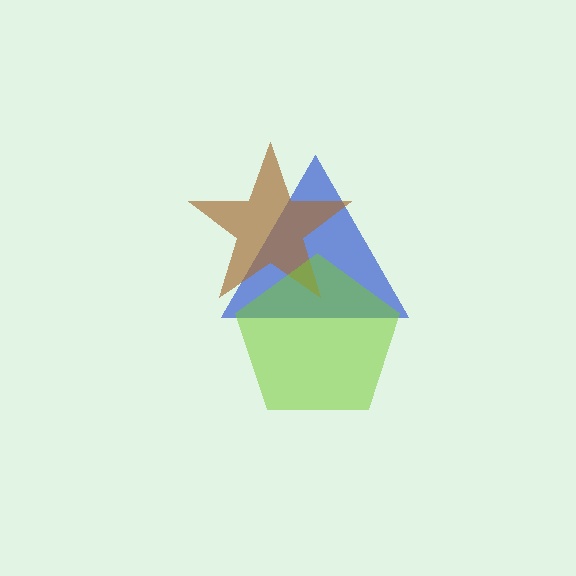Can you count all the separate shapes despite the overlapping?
Yes, there are 3 separate shapes.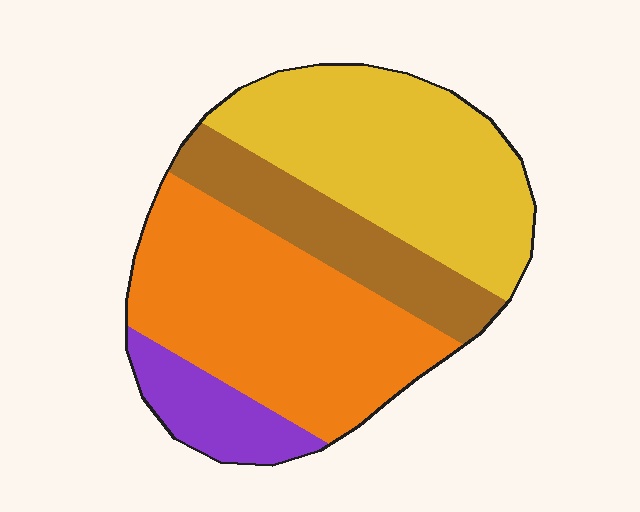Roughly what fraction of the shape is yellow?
Yellow takes up about one third (1/3) of the shape.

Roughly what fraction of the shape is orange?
Orange takes up between a quarter and a half of the shape.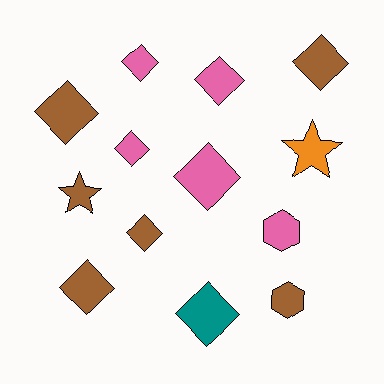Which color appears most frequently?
Brown, with 6 objects.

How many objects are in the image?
There are 13 objects.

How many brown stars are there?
There is 1 brown star.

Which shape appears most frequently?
Diamond, with 9 objects.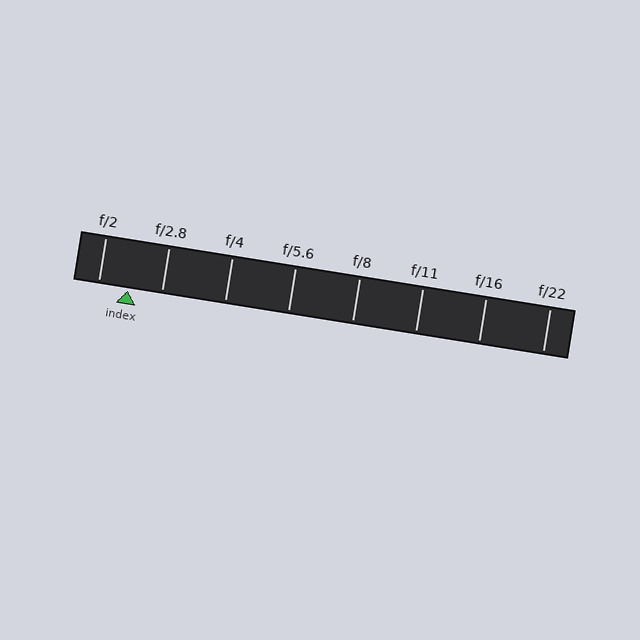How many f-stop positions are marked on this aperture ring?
There are 8 f-stop positions marked.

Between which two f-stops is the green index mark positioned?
The index mark is between f/2 and f/2.8.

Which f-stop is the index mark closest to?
The index mark is closest to f/2.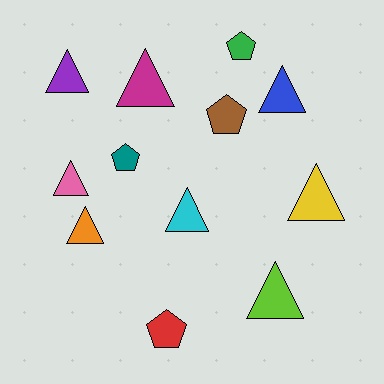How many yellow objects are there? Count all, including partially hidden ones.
There is 1 yellow object.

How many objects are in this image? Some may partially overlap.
There are 12 objects.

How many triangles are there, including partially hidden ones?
There are 8 triangles.